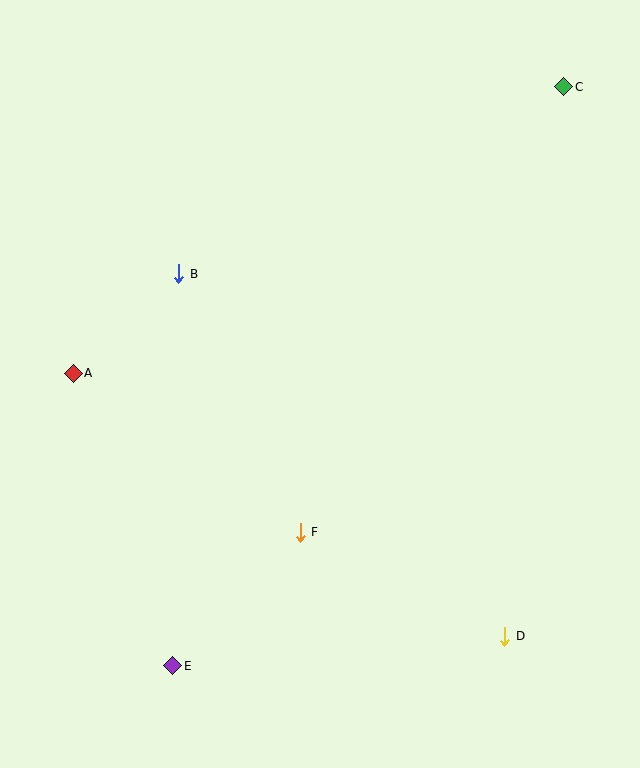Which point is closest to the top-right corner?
Point C is closest to the top-right corner.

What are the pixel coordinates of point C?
Point C is at (564, 87).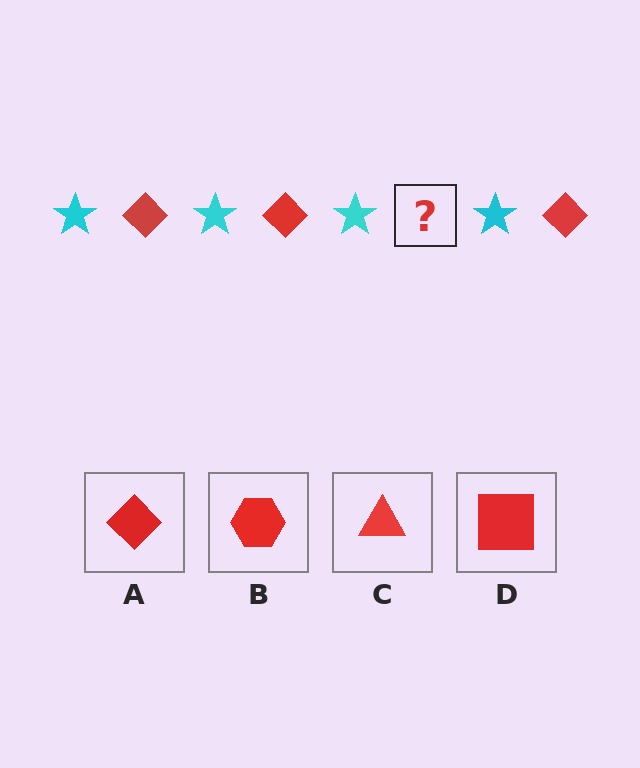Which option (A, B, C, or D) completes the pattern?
A.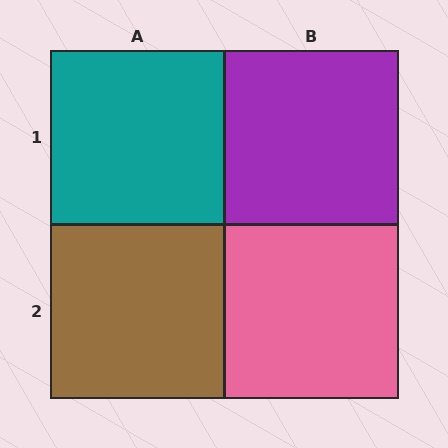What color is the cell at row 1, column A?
Teal.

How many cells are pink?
1 cell is pink.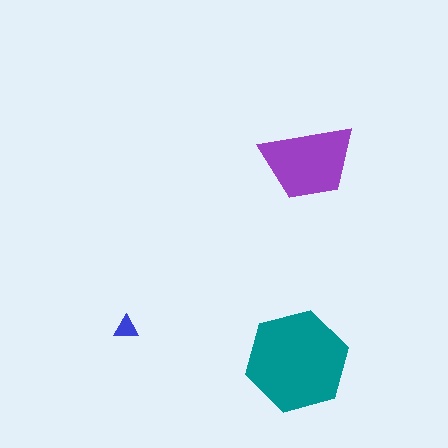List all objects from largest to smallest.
The teal hexagon, the purple trapezoid, the blue triangle.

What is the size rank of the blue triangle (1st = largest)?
3rd.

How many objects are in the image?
There are 3 objects in the image.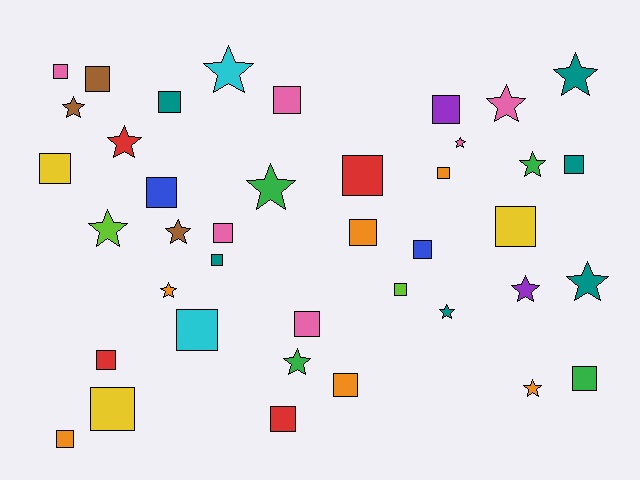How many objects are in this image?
There are 40 objects.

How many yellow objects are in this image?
There are 3 yellow objects.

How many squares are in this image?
There are 24 squares.